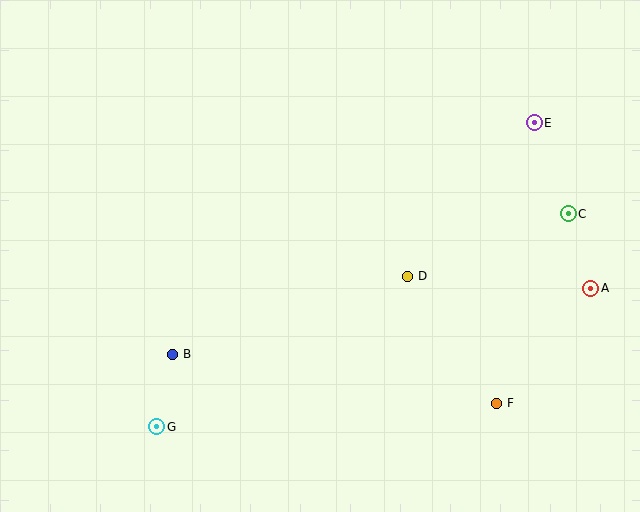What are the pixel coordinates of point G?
Point G is at (157, 427).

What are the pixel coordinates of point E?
Point E is at (534, 123).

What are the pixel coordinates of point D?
Point D is at (408, 276).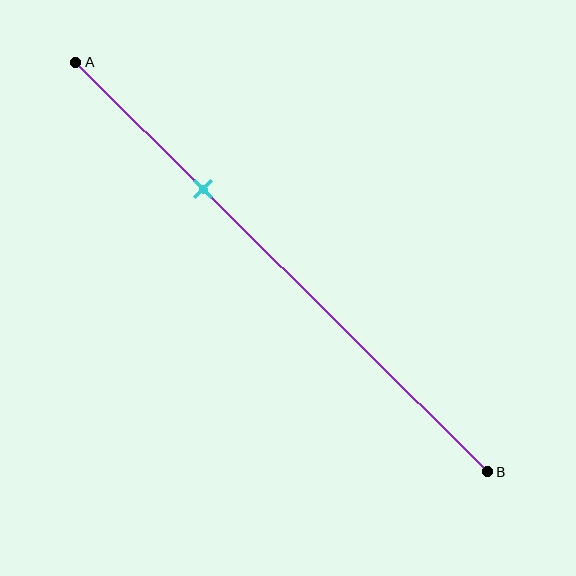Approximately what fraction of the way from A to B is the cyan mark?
The cyan mark is approximately 30% of the way from A to B.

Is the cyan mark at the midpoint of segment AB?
No, the mark is at about 30% from A, not at the 50% midpoint.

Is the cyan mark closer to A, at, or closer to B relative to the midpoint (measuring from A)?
The cyan mark is closer to point A than the midpoint of segment AB.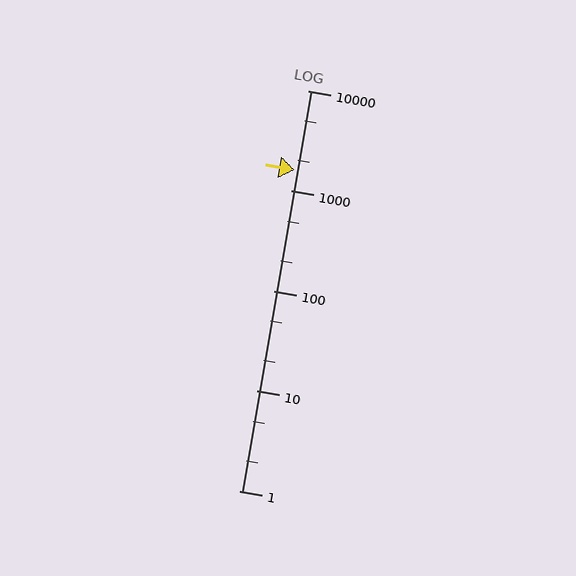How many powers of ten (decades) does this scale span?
The scale spans 4 decades, from 1 to 10000.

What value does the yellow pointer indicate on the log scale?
The pointer indicates approximately 1600.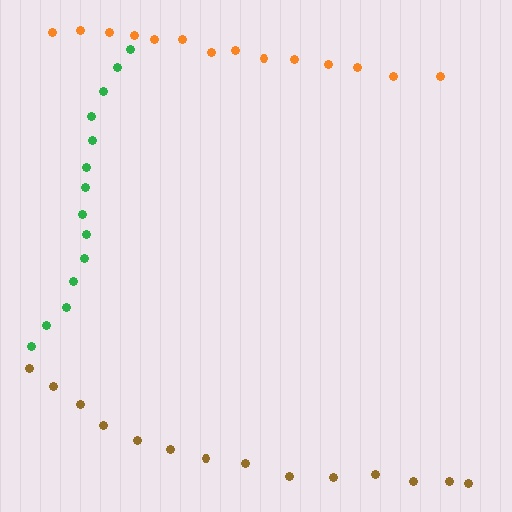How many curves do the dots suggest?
There are 3 distinct paths.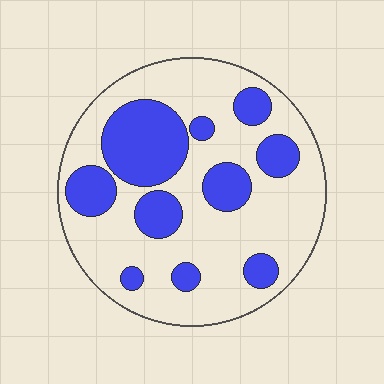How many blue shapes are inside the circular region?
10.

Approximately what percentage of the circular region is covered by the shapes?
Approximately 30%.